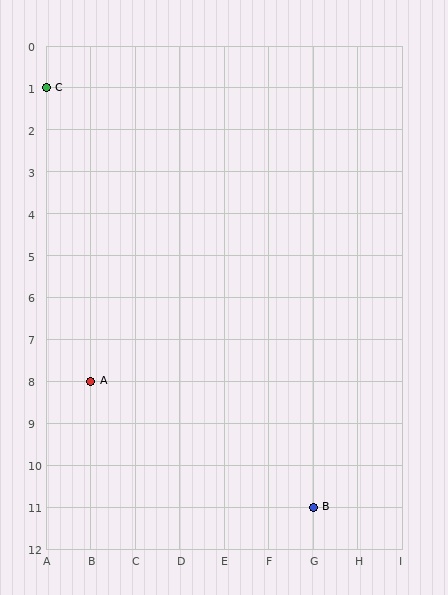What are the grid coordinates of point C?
Point C is at grid coordinates (A, 1).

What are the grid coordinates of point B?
Point B is at grid coordinates (G, 11).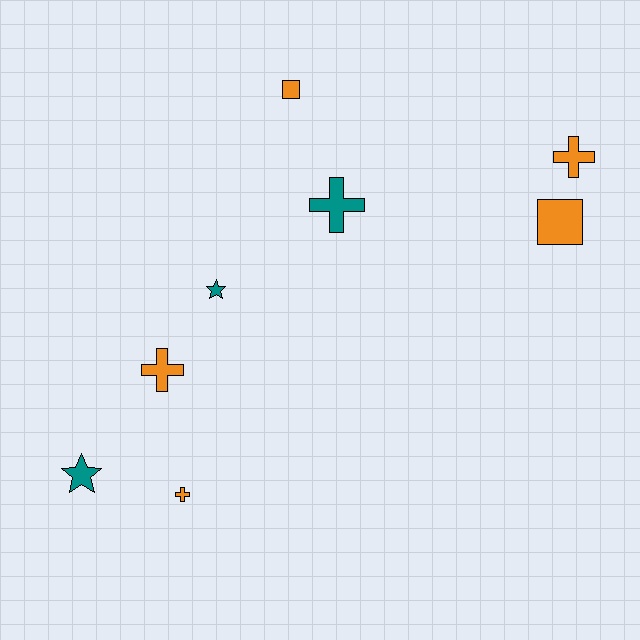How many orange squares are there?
There are 2 orange squares.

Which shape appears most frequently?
Cross, with 4 objects.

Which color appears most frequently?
Orange, with 5 objects.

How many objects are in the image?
There are 8 objects.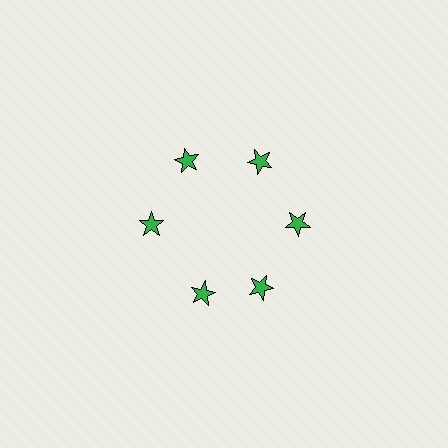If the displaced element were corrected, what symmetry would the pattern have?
It would have 6-fold rotational symmetry — the pattern would map onto itself every 60 degrees.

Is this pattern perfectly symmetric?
No. The 6 green stars are arranged in a ring, but one element near the 7 o'clock position is rotated out of alignment along the ring, breaking the 6-fold rotational symmetry.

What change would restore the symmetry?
The symmetry would be restored by rotating it back into even spacing with its neighbors so that all 6 stars sit at equal angles and equal distance from the center.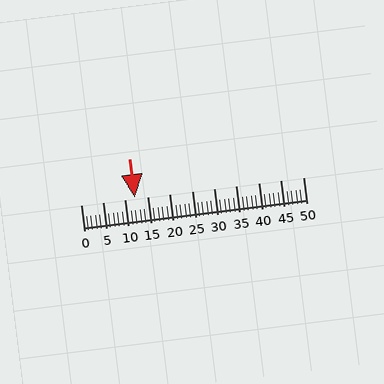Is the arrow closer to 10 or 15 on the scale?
The arrow is closer to 10.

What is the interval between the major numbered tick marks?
The major tick marks are spaced 5 units apart.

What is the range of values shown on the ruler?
The ruler shows values from 0 to 50.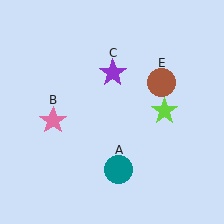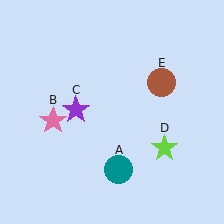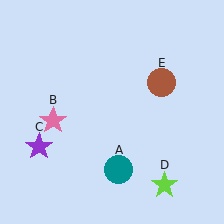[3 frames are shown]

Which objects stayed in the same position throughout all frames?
Teal circle (object A) and pink star (object B) and brown circle (object E) remained stationary.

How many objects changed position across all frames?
2 objects changed position: purple star (object C), lime star (object D).